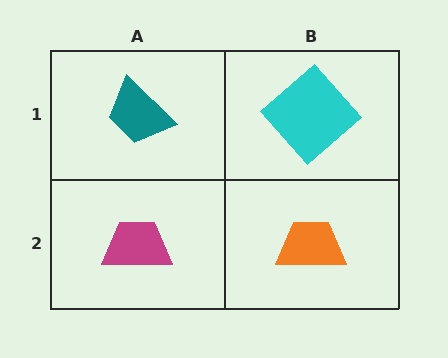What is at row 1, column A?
A teal trapezoid.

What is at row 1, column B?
A cyan diamond.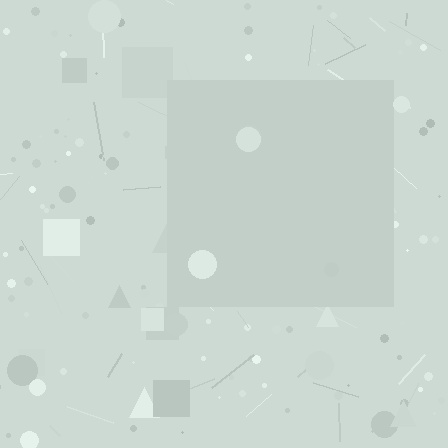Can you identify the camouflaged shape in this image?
The camouflaged shape is a square.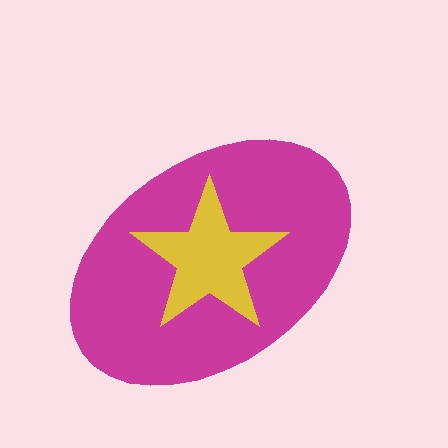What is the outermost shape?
The magenta ellipse.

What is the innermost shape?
The yellow star.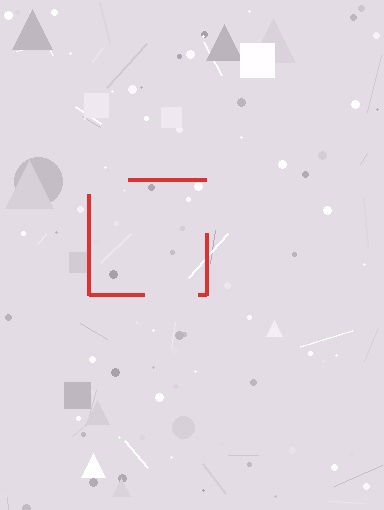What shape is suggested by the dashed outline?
The dashed outline suggests a square.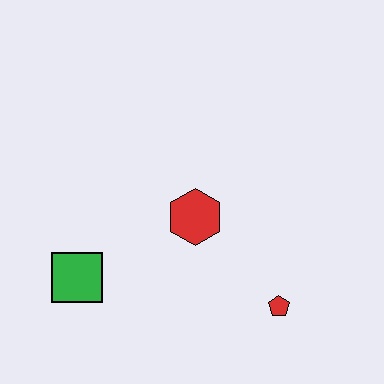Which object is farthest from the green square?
The red pentagon is farthest from the green square.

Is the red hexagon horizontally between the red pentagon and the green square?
Yes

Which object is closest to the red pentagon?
The red hexagon is closest to the red pentagon.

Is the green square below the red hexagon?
Yes